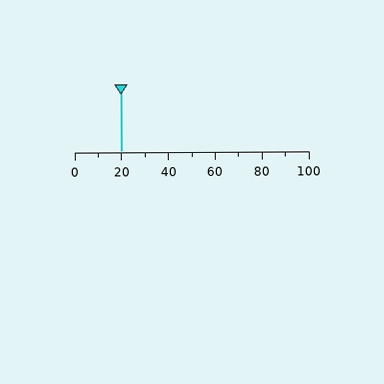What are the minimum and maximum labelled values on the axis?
The axis runs from 0 to 100.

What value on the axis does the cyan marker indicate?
The marker indicates approximately 20.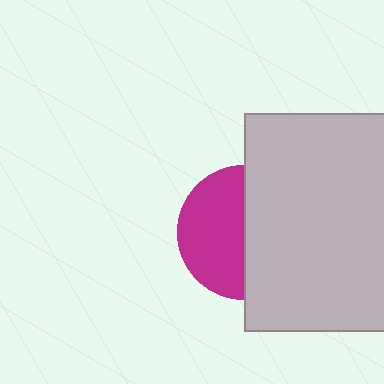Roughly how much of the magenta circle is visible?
About half of it is visible (roughly 49%).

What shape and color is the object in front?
The object in front is a light gray rectangle.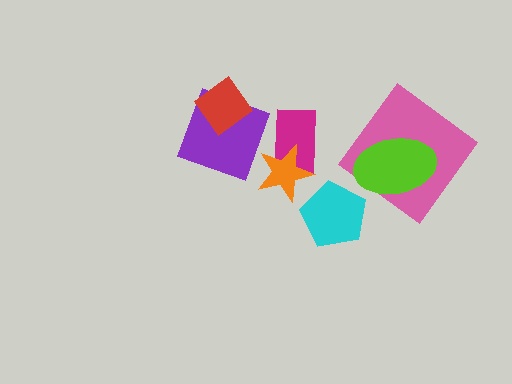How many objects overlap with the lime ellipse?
1 object overlaps with the lime ellipse.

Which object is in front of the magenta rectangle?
The orange star is in front of the magenta rectangle.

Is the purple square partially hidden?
Yes, it is partially covered by another shape.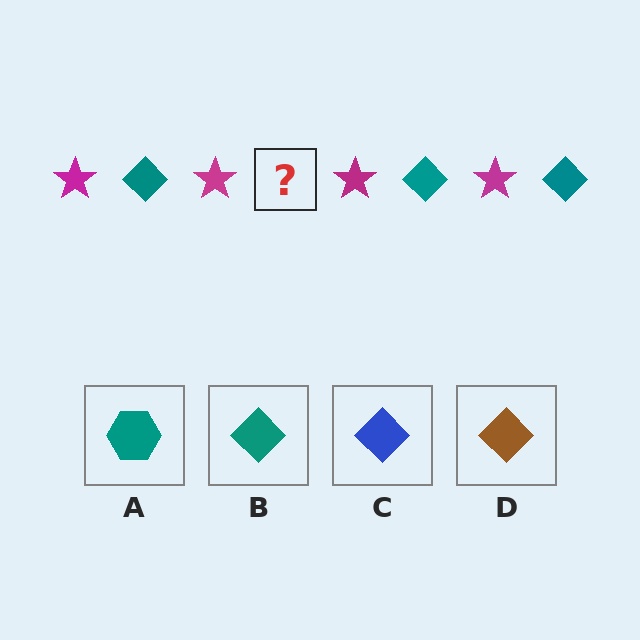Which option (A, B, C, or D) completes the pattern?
B.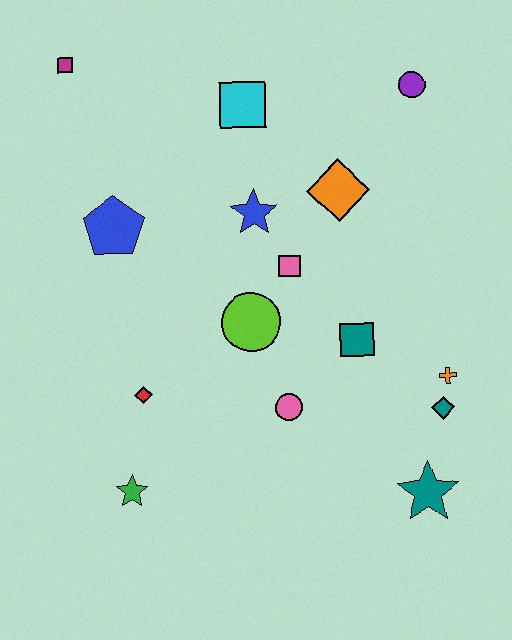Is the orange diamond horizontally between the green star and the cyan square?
No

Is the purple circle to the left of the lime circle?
No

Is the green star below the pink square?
Yes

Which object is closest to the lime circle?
The pink square is closest to the lime circle.